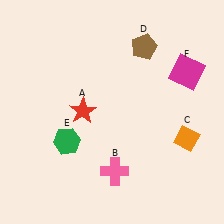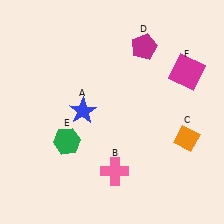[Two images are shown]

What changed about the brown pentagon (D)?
In Image 1, D is brown. In Image 2, it changed to magenta.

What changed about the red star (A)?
In Image 1, A is red. In Image 2, it changed to blue.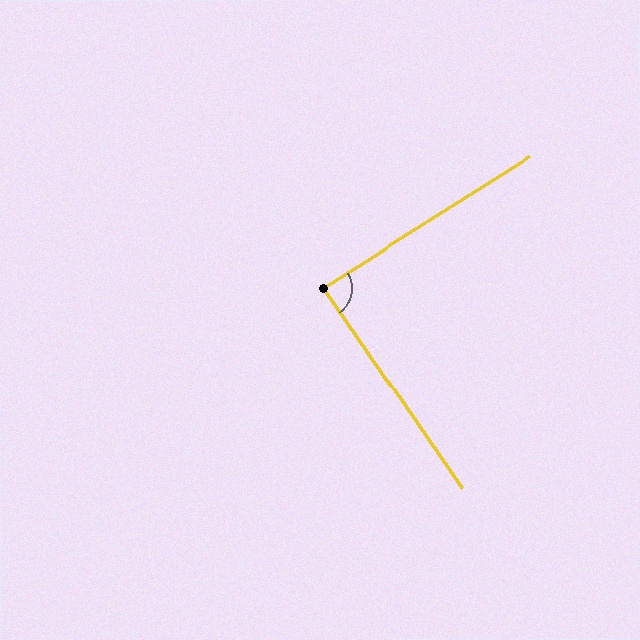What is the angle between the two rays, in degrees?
Approximately 88 degrees.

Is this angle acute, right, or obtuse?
It is approximately a right angle.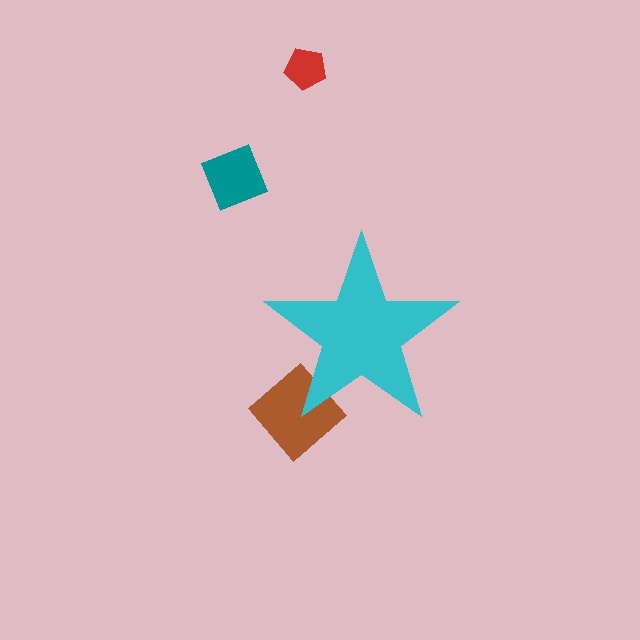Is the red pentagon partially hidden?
No, the red pentagon is fully visible.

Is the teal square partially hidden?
No, the teal square is fully visible.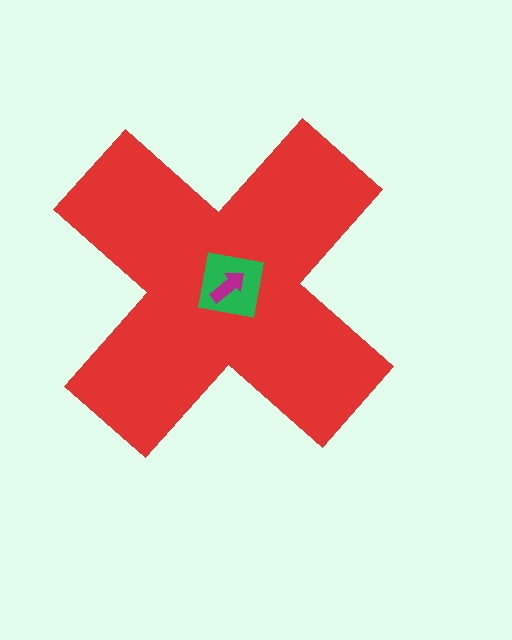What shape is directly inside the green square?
The magenta arrow.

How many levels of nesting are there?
3.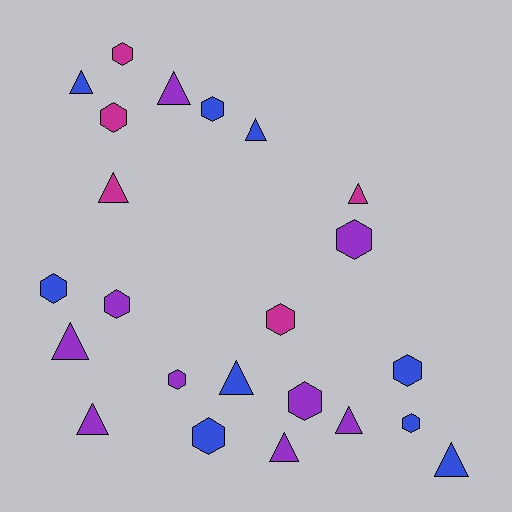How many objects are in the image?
There are 23 objects.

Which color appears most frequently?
Purple, with 9 objects.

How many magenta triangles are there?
There are 2 magenta triangles.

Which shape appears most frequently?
Hexagon, with 12 objects.